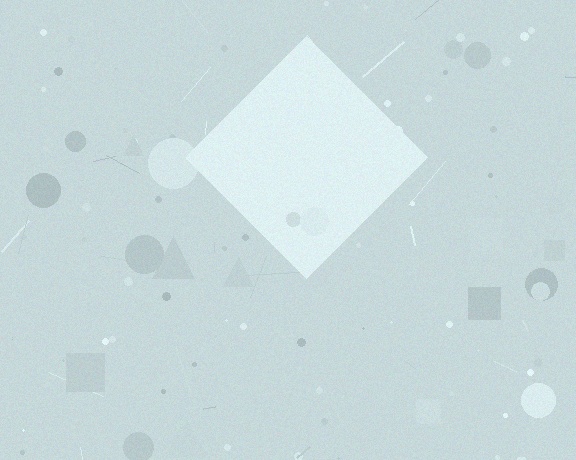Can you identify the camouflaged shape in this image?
The camouflaged shape is a diamond.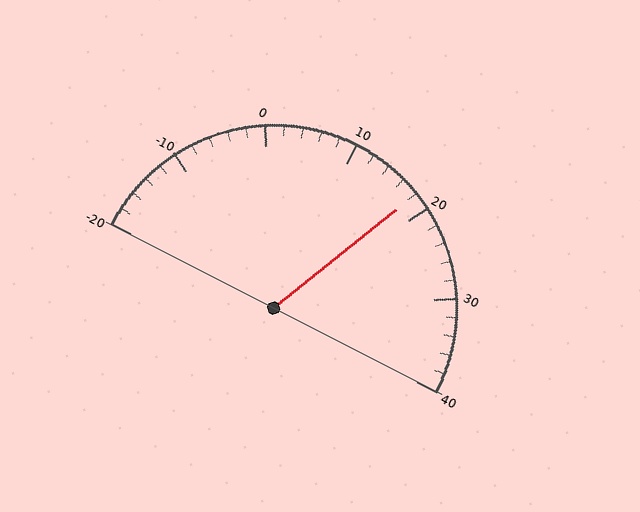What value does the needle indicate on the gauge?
The needle indicates approximately 18.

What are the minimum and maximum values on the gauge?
The gauge ranges from -20 to 40.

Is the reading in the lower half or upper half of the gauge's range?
The reading is in the upper half of the range (-20 to 40).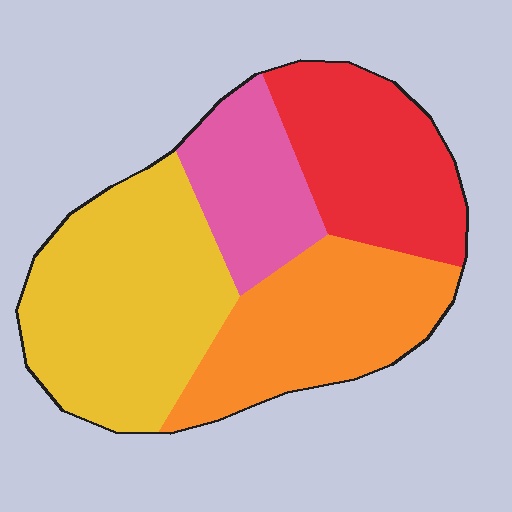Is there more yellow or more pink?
Yellow.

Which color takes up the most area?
Yellow, at roughly 35%.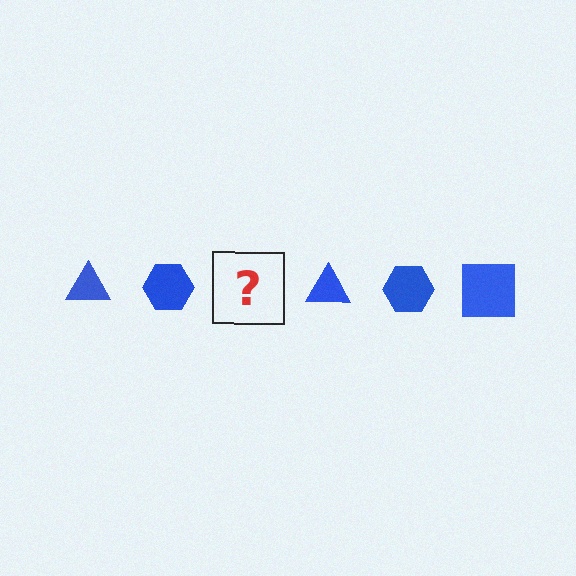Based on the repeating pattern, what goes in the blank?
The blank should be a blue square.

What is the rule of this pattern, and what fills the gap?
The rule is that the pattern cycles through triangle, hexagon, square shapes in blue. The gap should be filled with a blue square.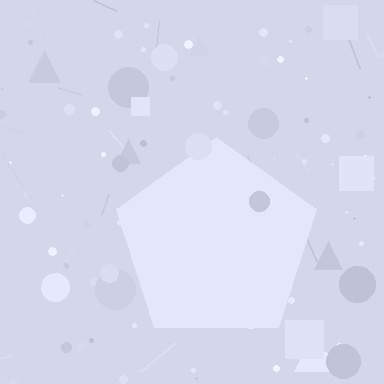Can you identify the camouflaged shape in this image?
The camouflaged shape is a pentagon.